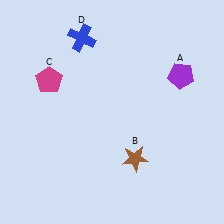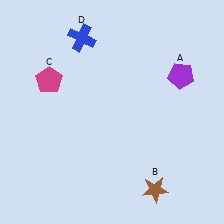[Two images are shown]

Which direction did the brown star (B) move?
The brown star (B) moved down.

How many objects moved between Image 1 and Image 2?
1 object moved between the two images.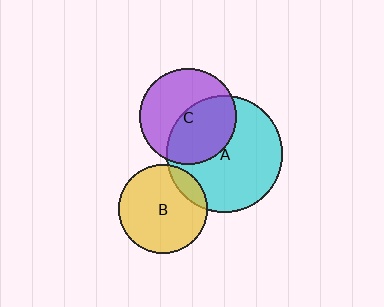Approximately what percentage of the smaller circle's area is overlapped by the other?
Approximately 50%.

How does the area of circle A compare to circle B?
Approximately 1.7 times.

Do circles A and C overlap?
Yes.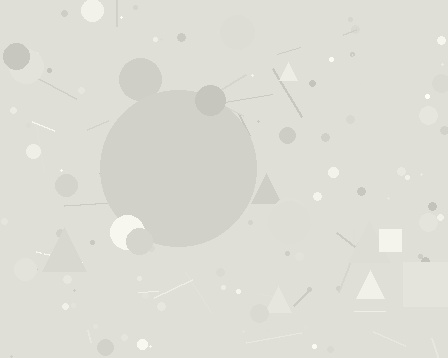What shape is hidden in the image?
A circle is hidden in the image.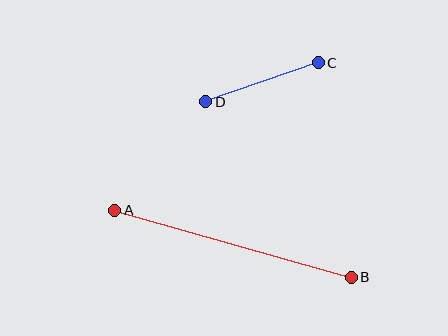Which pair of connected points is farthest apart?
Points A and B are farthest apart.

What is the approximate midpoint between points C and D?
The midpoint is at approximately (262, 82) pixels.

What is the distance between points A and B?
The distance is approximately 246 pixels.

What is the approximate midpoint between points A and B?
The midpoint is at approximately (233, 244) pixels.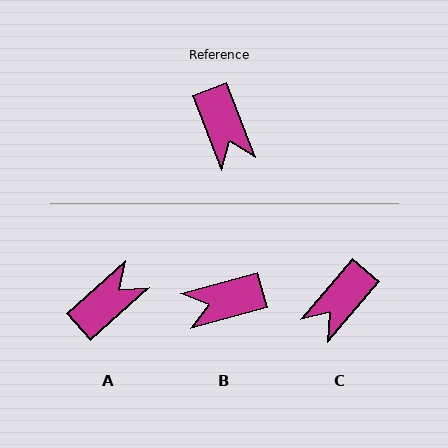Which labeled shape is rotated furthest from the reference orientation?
A, about 111 degrees away.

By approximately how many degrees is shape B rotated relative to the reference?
Approximately 97 degrees clockwise.